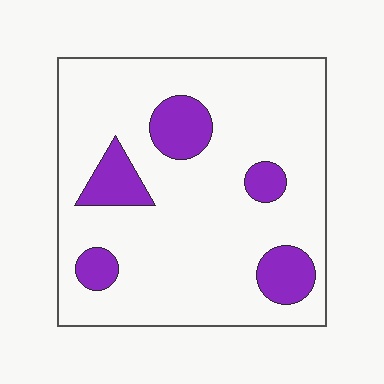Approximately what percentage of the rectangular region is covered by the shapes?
Approximately 15%.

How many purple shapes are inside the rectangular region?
5.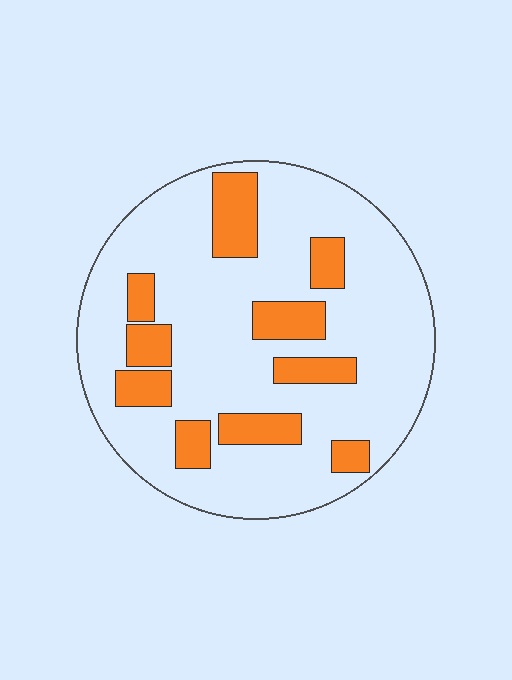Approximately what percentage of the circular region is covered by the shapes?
Approximately 20%.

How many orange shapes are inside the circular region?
10.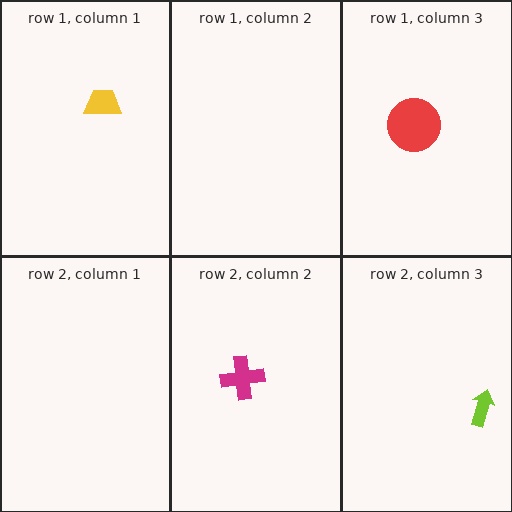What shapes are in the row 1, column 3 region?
The red circle.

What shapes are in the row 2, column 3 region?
The lime arrow.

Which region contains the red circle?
The row 1, column 3 region.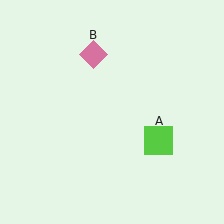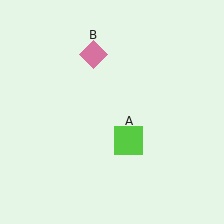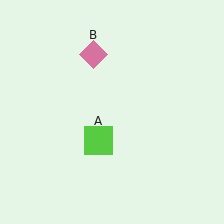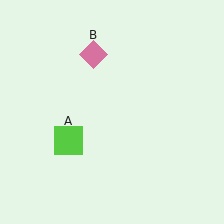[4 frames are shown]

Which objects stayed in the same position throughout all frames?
Pink diamond (object B) remained stationary.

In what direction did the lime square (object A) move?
The lime square (object A) moved left.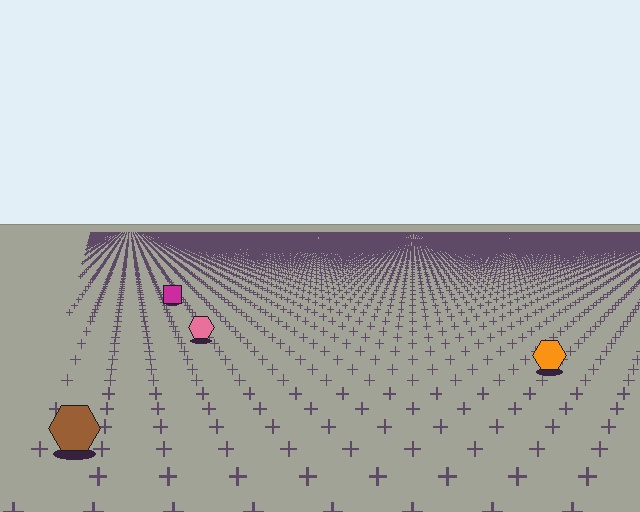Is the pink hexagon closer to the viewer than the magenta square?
Yes. The pink hexagon is closer — you can tell from the texture gradient: the ground texture is coarser near it.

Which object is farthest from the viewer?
The magenta square is farthest from the viewer. It appears smaller and the ground texture around it is denser.